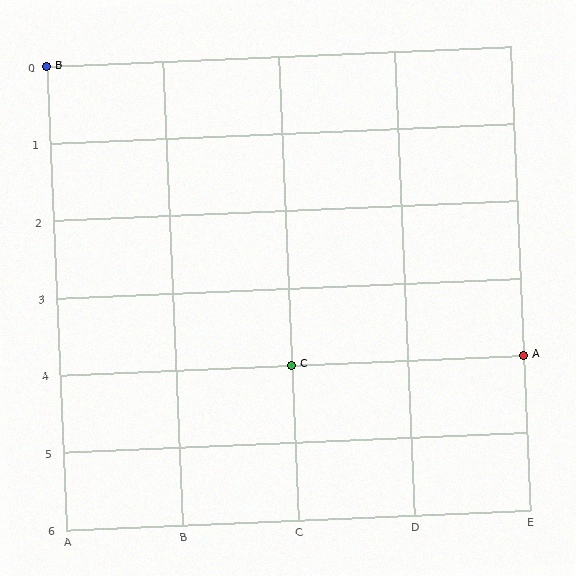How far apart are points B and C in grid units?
Points B and C are 2 columns and 4 rows apart (about 4.5 grid units diagonally).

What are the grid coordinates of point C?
Point C is at grid coordinates (C, 4).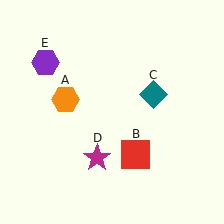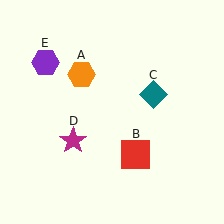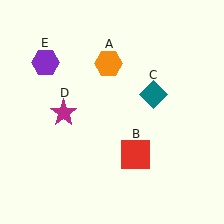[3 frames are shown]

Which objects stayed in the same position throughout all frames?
Red square (object B) and teal diamond (object C) and purple hexagon (object E) remained stationary.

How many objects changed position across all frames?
2 objects changed position: orange hexagon (object A), magenta star (object D).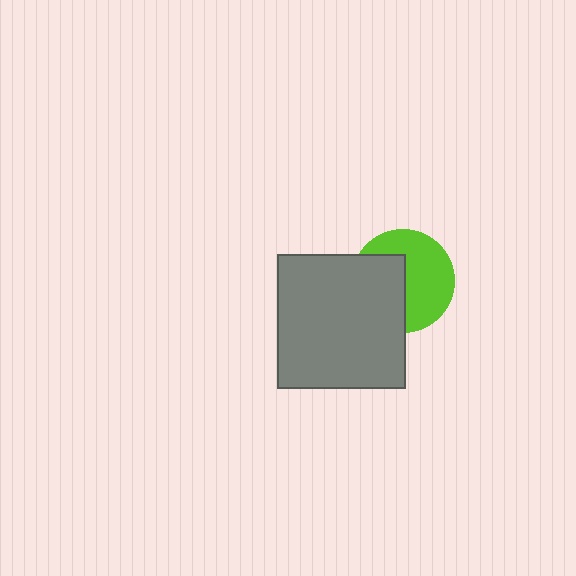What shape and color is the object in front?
The object in front is a gray rectangle.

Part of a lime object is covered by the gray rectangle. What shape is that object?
It is a circle.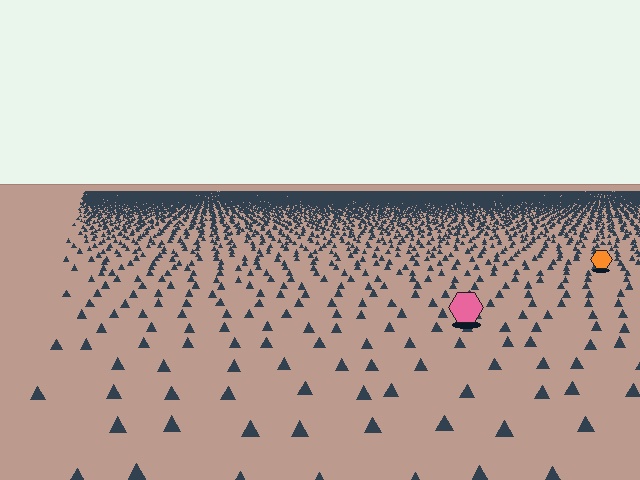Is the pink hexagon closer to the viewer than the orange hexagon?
Yes. The pink hexagon is closer — you can tell from the texture gradient: the ground texture is coarser near it.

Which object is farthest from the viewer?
The orange hexagon is farthest from the viewer. It appears smaller and the ground texture around it is denser.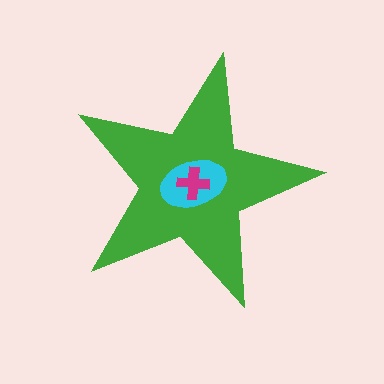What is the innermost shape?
The magenta cross.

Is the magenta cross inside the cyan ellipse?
Yes.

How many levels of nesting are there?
3.